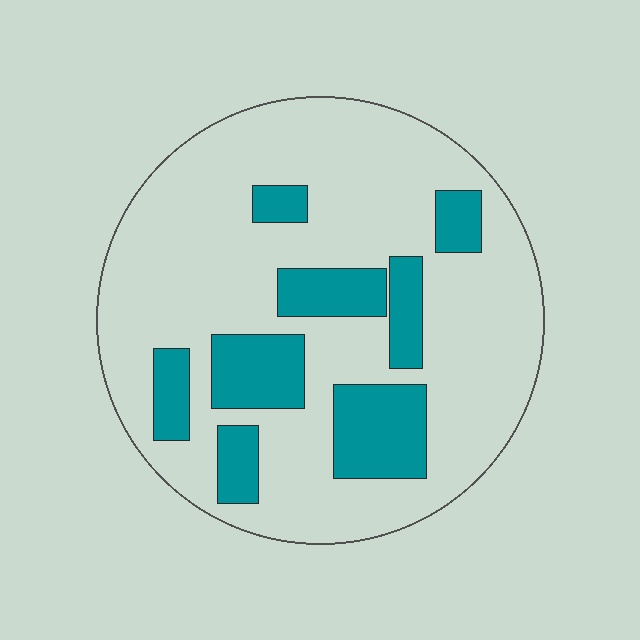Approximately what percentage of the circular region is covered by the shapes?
Approximately 25%.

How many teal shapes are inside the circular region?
8.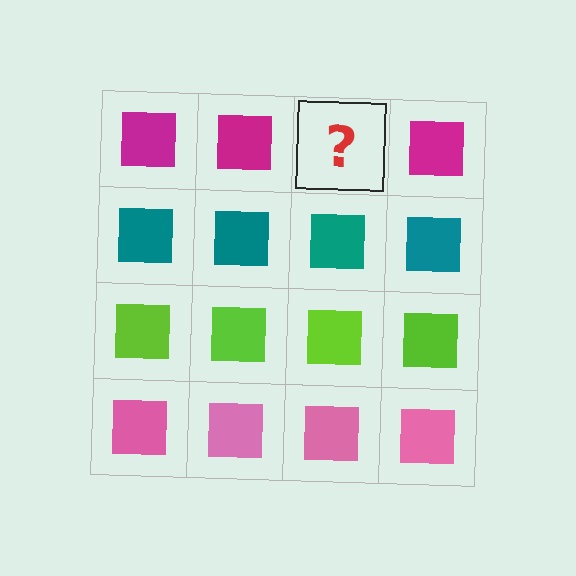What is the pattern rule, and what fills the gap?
The rule is that each row has a consistent color. The gap should be filled with a magenta square.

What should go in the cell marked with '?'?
The missing cell should contain a magenta square.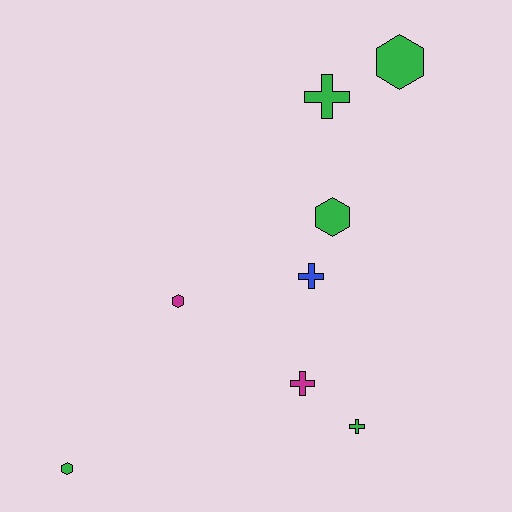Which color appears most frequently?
Green, with 5 objects.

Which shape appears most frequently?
Cross, with 4 objects.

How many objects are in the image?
There are 8 objects.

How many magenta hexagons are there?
There is 1 magenta hexagon.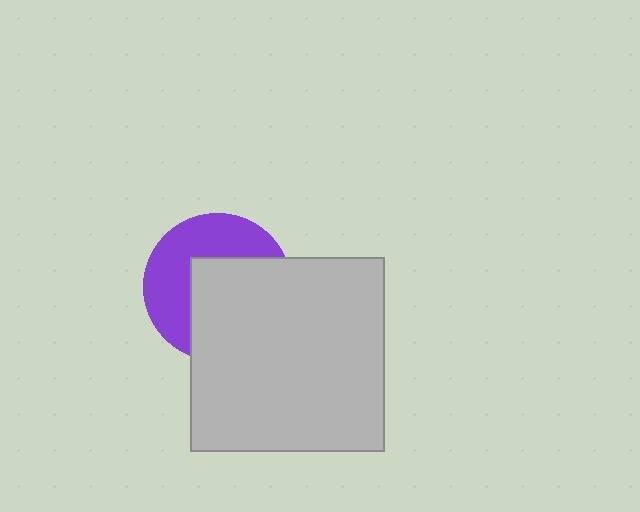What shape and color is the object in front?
The object in front is a light gray square.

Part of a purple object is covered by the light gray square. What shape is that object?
It is a circle.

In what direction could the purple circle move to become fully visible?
The purple circle could move toward the upper-left. That would shift it out from behind the light gray square entirely.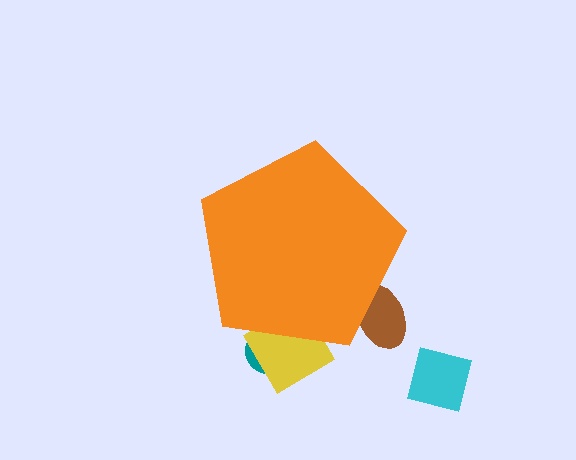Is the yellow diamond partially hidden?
Yes, the yellow diamond is partially hidden behind the orange pentagon.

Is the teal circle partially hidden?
Yes, the teal circle is partially hidden behind the orange pentagon.